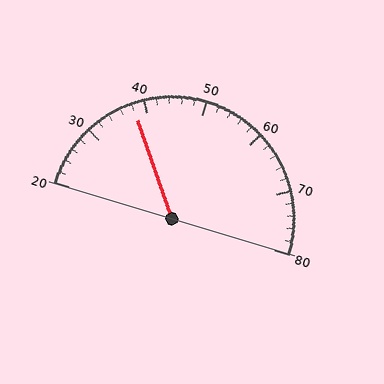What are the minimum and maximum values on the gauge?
The gauge ranges from 20 to 80.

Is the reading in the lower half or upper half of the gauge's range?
The reading is in the lower half of the range (20 to 80).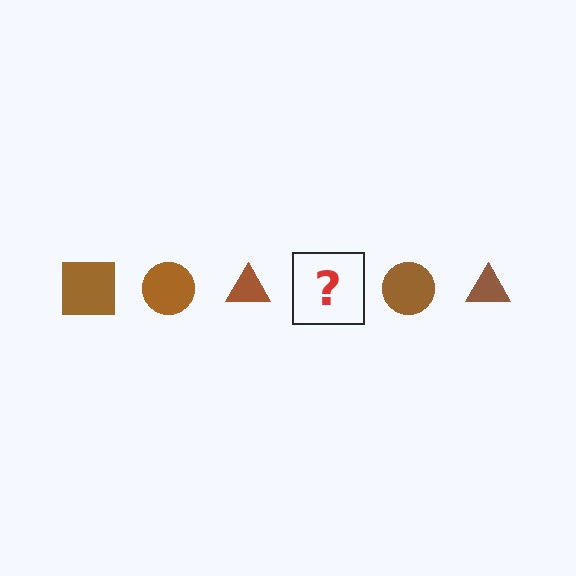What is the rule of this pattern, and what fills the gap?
The rule is that the pattern cycles through square, circle, triangle shapes in brown. The gap should be filled with a brown square.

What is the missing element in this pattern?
The missing element is a brown square.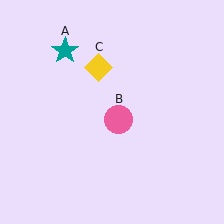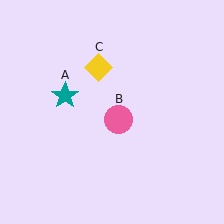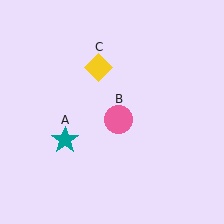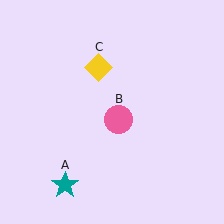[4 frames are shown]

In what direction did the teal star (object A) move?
The teal star (object A) moved down.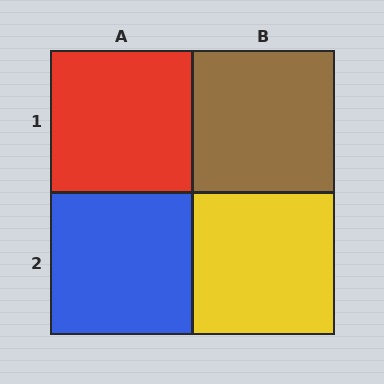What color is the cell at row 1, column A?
Red.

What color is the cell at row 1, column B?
Brown.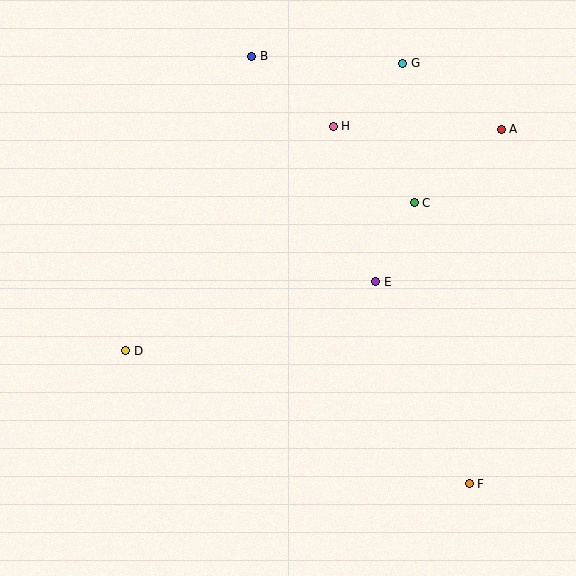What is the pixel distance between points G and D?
The distance between G and D is 399 pixels.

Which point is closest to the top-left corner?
Point B is closest to the top-left corner.